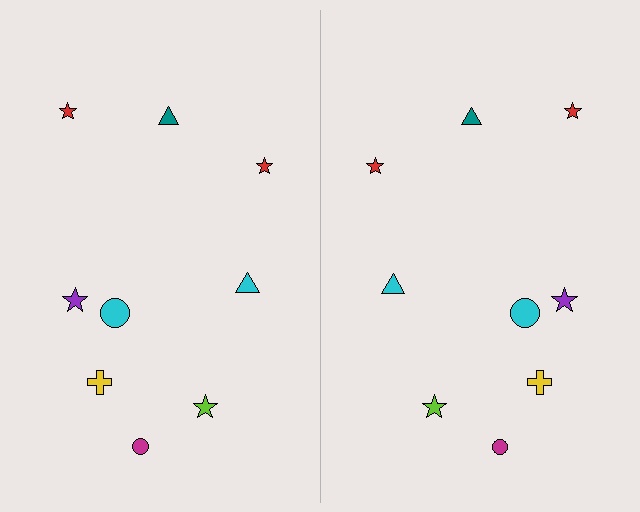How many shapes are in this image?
There are 18 shapes in this image.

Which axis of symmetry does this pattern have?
The pattern has a vertical axis of symmetry running through the center of the image.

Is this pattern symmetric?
Yes, this pattern has bilateral (reflection) symmetry.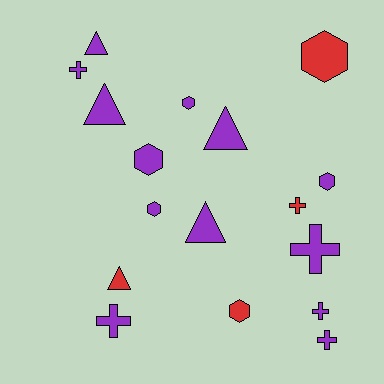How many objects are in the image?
There are 17 objects.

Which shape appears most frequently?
Hexagon, with 6 objects.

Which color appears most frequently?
Purple, with 13 objects.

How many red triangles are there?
There is 1 red triangle.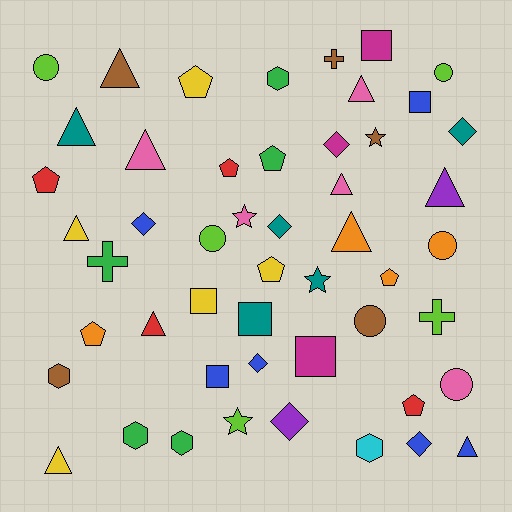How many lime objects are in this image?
There are 5 lime objects.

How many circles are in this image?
There are 6 circles.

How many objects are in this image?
There are 50 objects.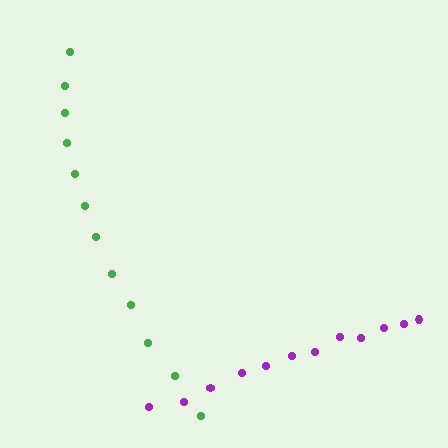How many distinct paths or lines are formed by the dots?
There are 2 distinct paths.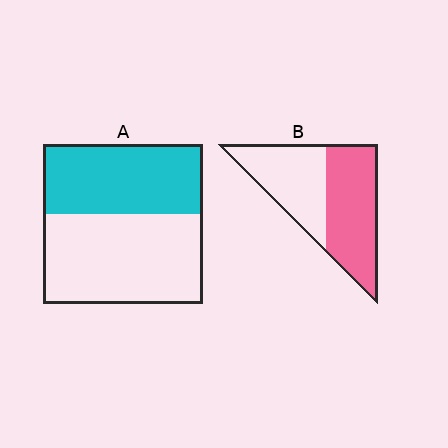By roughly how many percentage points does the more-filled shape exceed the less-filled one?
By roughly 10 percentage points (B over A).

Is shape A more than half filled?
No.